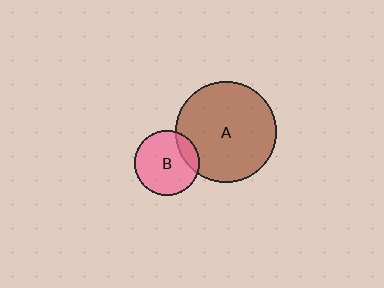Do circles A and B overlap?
Yes.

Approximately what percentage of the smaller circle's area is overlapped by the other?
Approximately 15%.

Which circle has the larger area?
Circle A (brown).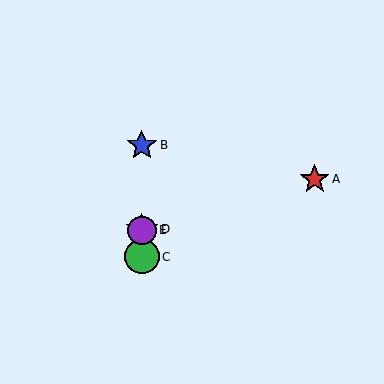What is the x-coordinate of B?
Object B is at x≈142.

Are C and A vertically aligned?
No, C is at x≈142 and A is at x≈315.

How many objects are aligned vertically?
4 objects (B, C, D, E) are aligned vertically.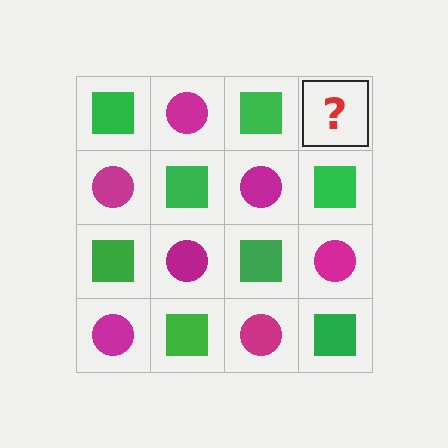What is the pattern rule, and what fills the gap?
The rule is that it alternates green square and magenta circle in a checkerboard pattern. The gap should be filled with a magenta circle.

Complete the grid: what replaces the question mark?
The question mark should be replaced with a magenta circle.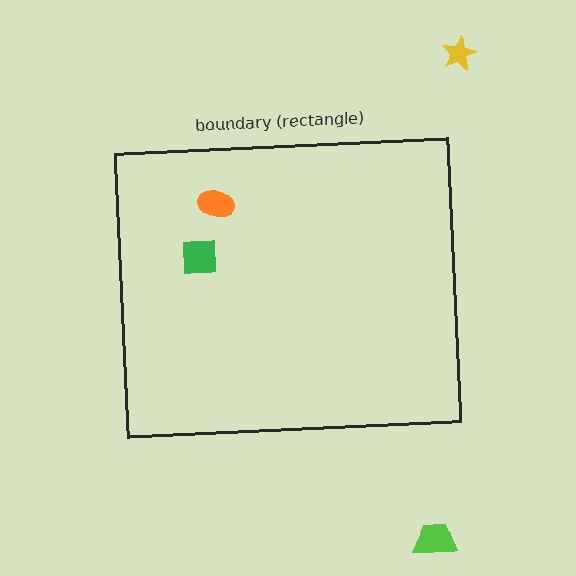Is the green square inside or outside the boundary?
Inside.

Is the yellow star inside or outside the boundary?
Outside.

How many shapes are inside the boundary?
2 inside, 2 outside.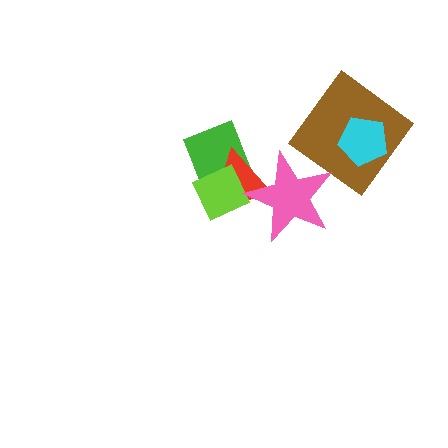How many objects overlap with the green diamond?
2 objects overlap with the green diamond.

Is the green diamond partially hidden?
Yes, it is partially covered by another shape.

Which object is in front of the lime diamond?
The pink star is in front of the lime diamond.